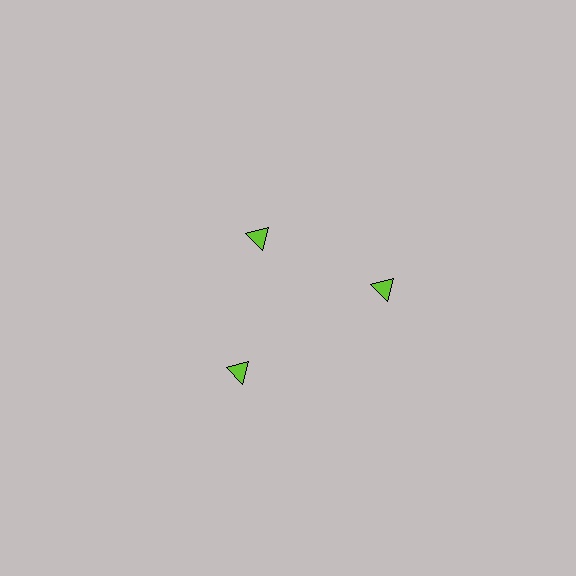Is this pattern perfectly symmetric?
No. The 3 lime triangles are arranged in a ring, but one element near the 11 o'clock position is pulled inward toward the center, breaking the 3-fold rotational symmetry.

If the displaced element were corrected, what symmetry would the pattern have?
It would have 3-fold rotational symmetry — the pattern would map onto itself every 120 degrees.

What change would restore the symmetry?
The symmetry would be restored by moving it outward, back onto the ring so that all 3 triangles sit at equal angles and equal distance from the center.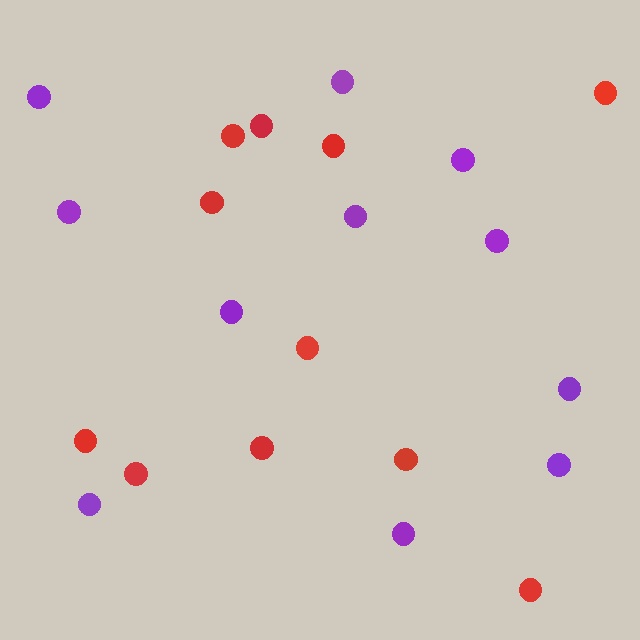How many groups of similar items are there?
There are 2 groups: one group of purple circles (11) and one group of red circles (11).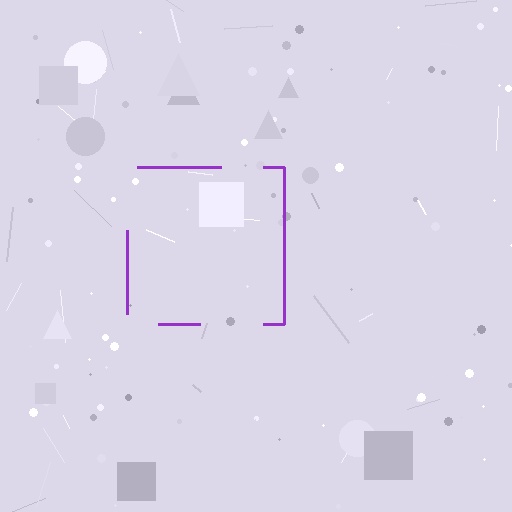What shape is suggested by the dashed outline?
The dashed outline suggests a square.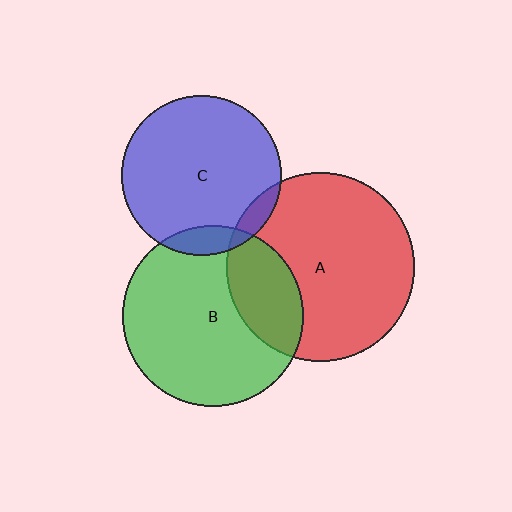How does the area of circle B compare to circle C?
Approximately 1.3 times.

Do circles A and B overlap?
Yes.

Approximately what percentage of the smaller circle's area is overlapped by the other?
Approximately 25%.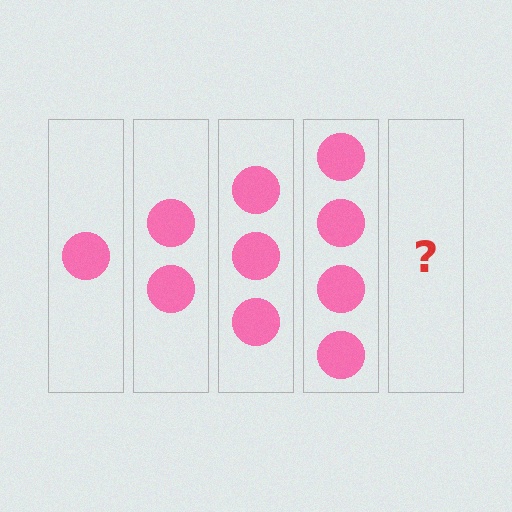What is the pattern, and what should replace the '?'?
The pattern is that each step adds one more circle. The '?' should be 5 circles.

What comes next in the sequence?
The next element should be 5 circles.